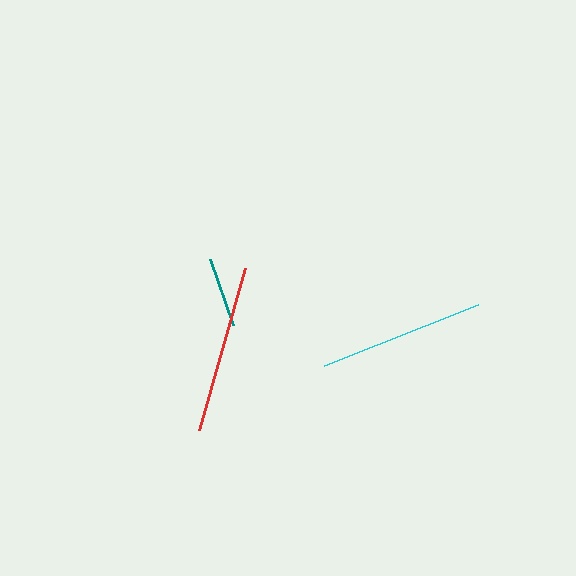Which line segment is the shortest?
The teal line is the shortest at approximately 70 pixels.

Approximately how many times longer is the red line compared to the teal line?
The red line is approximately 2.4 times the length of the teal line.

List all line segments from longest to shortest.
From longest to shortest: red, cyan, teal.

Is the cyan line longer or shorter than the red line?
The red line is longer than the cyan line.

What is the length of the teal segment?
The teal segment is approximately 70 pixels long.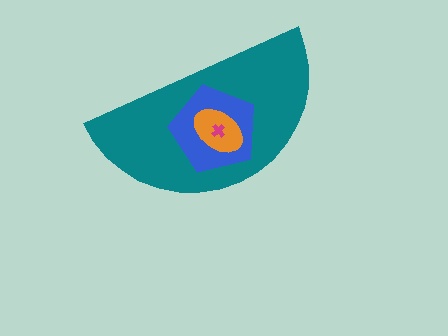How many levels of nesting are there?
4.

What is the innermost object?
The magenta cross.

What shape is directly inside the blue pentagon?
The orange ellipse.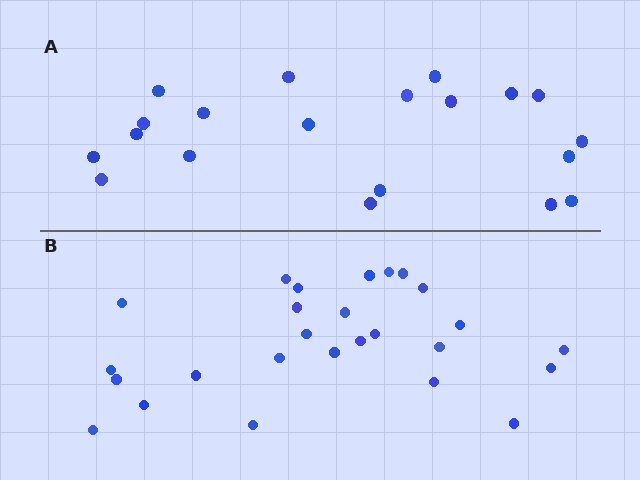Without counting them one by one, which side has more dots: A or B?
Region B (the bottom region) has more dots.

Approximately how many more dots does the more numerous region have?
Region B has about 6 more dots than region A.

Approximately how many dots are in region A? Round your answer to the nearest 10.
About 20 dots.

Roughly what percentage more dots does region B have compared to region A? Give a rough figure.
About 30% more.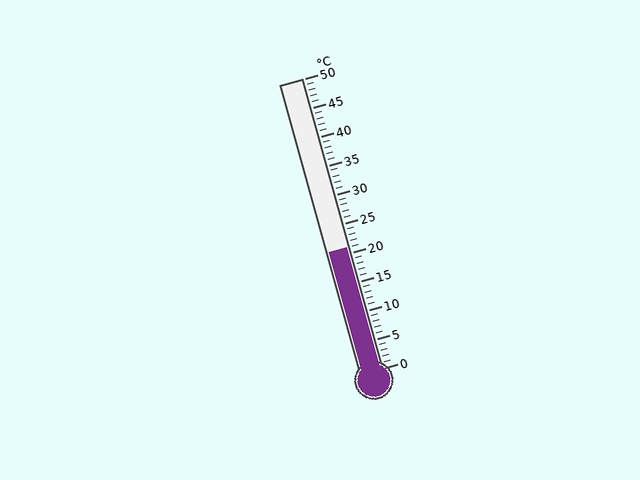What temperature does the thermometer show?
The thermometer shows approximately 21°C.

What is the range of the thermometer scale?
The thermometer scale ranges from 0°C to 50°C.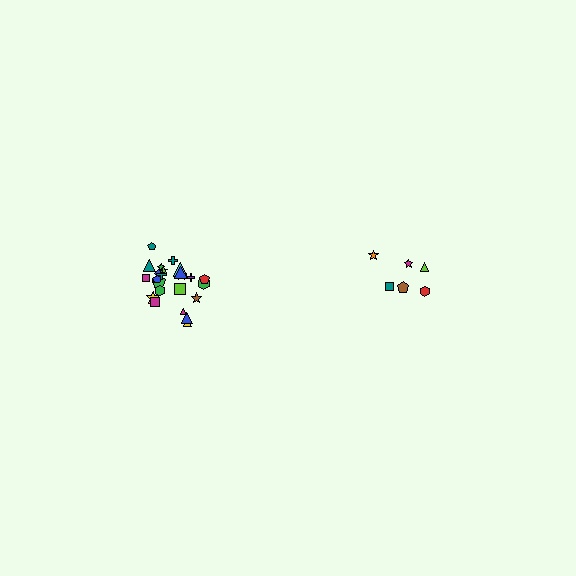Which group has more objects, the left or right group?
The left group.